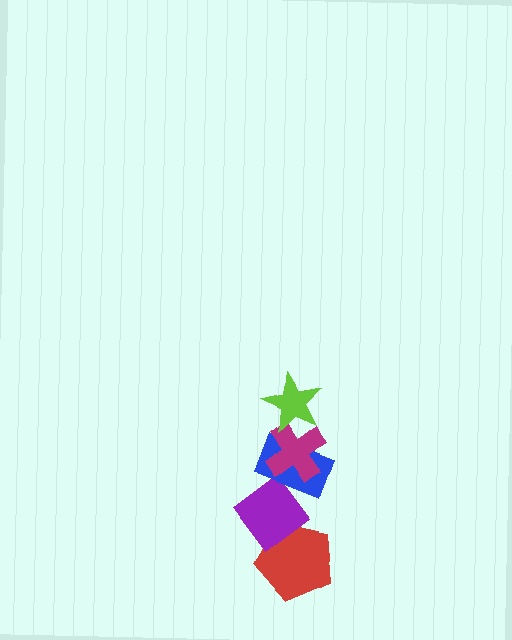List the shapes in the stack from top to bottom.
From top to bottom: the lime star, the magenta cross, the blue rectangle, the purple diamond, the red pentagon.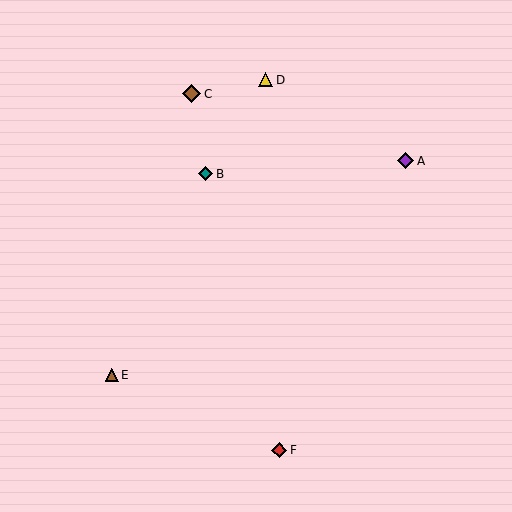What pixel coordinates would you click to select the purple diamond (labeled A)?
Click at (406, 161) to select the purple diamond A.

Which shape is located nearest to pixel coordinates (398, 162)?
The purple diamond (labeled A) at (406, 161) is nearest to that location.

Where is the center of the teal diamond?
The center of the teal diamond is at (206, 174).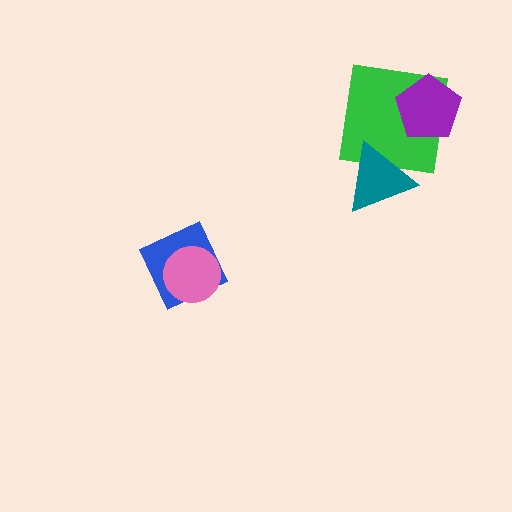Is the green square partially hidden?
Yes, it is partially covered by another shape.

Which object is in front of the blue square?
The pink circle is in front of the blue square.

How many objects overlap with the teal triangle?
1 object overlaps with the teal triangle.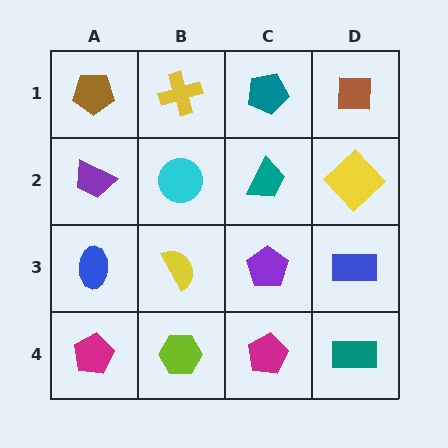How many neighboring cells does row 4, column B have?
3.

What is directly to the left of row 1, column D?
A teal pentagon.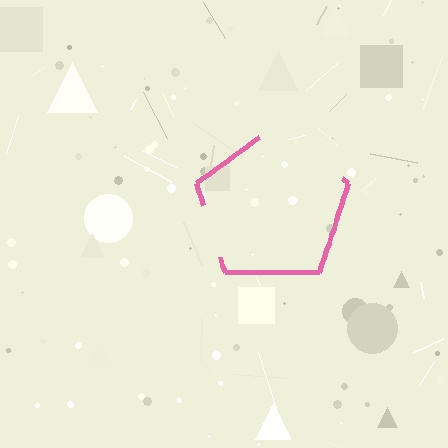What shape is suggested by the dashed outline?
The dashed outline suggests a pentagon.